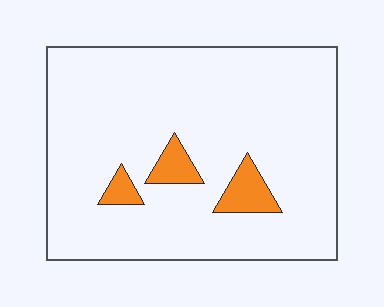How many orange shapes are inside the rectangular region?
3.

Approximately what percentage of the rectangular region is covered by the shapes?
Approximately 10%.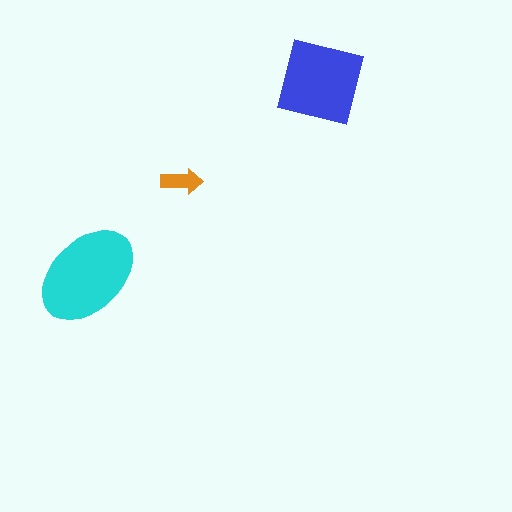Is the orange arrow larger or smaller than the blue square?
Smaller.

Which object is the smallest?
The orange arrow.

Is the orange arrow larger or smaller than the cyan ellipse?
Smaller.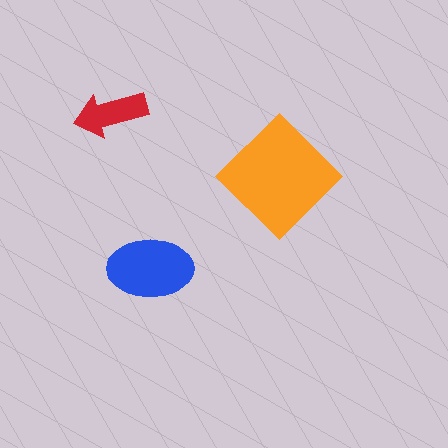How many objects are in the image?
There are 3 objects in the image.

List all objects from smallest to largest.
The red arrow, the blue ellipse, the orange diamond.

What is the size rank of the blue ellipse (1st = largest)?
2nd.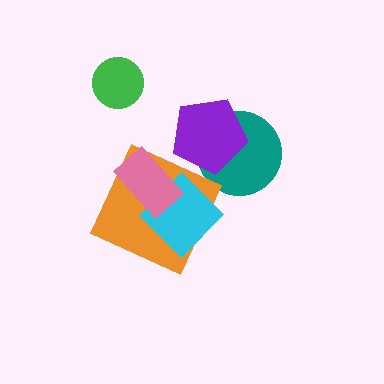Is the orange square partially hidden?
Yes, it is partially covered by another shape.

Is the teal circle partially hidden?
Yes, it is partially covered by another shape.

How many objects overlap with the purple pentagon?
1 object overlaps with the purple pentagon.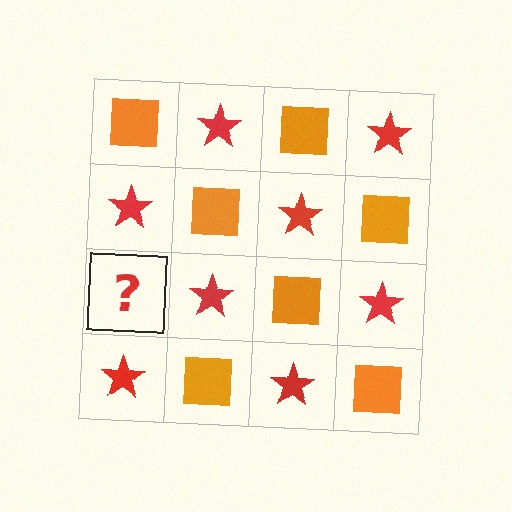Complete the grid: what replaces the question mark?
The question mark should be replaced with an orange square.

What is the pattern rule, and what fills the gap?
The rule is that it alternates orange square and red star in a checkerboard pattern. The gap should be filled with an orange square.